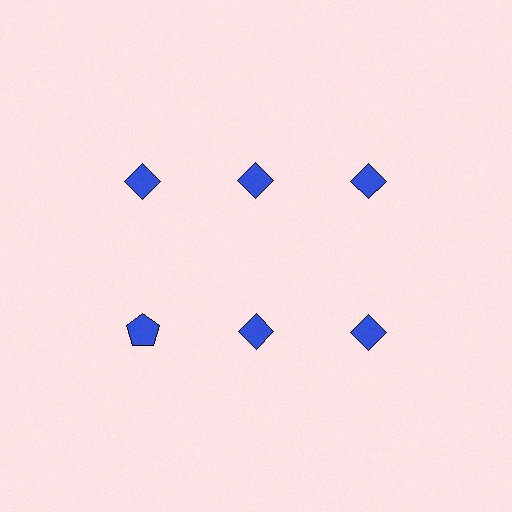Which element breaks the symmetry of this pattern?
The blue pentagon in the second row, leftmost column breaks the symmetry. All other shapes are blue diamonds.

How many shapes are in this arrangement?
There are 6 shapes arranged in a grid pattern.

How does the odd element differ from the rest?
It has a different shape: pentagon instead of diamond.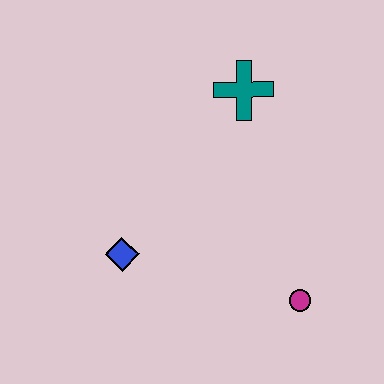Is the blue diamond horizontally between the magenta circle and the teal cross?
No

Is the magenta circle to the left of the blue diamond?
No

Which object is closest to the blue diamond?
The magenta circle is closest to the blue diamond.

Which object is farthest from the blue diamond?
The teal cross is farthest from the blue diamond.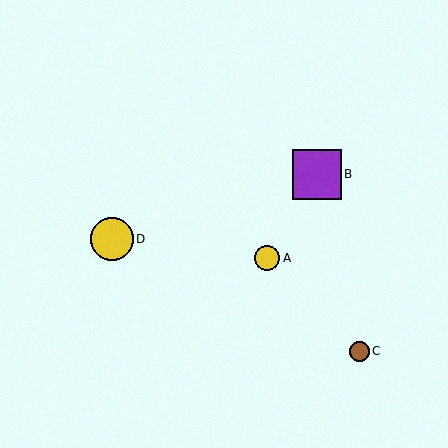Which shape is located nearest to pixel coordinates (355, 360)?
The brown circle (labeled C) at (359, 351) is nearest to that location.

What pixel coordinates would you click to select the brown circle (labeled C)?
Click at (359, 351) to select the brown circle C.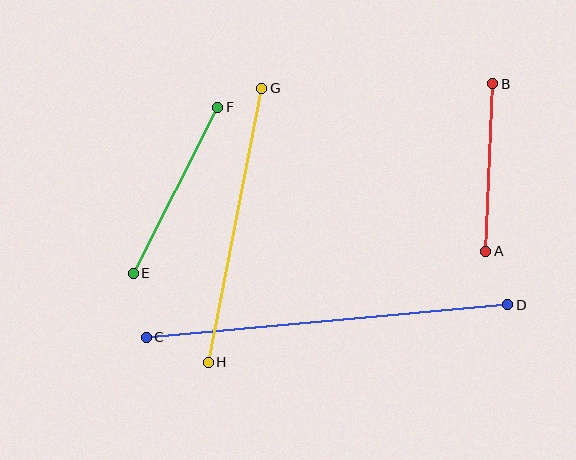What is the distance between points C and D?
The distance is approximately 363 pixels.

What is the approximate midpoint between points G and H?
The midpoint is at approximately (235, 225) pixels.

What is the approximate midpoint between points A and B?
The midpoint is at approximately (489, 168) pixels.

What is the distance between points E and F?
The distance is approximately 186 pixels.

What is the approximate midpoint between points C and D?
The midpoint is at approximately (327, 321) pixels.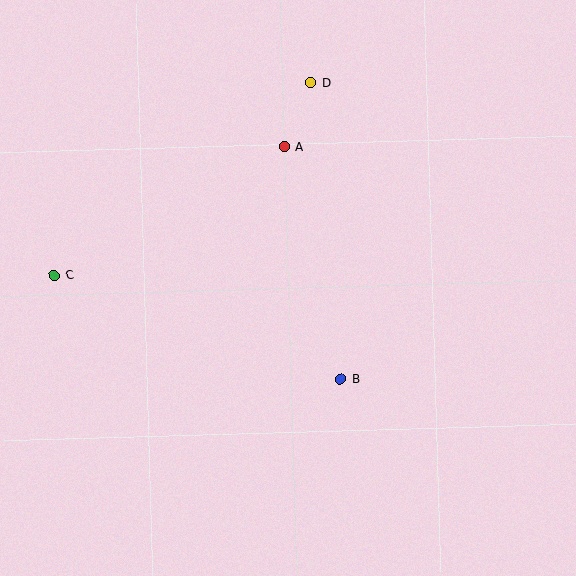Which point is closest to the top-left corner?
Point C is closest to the top-left corner.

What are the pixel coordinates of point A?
Point A is at (284, 147).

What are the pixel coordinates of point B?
Point B is at (340, 379).